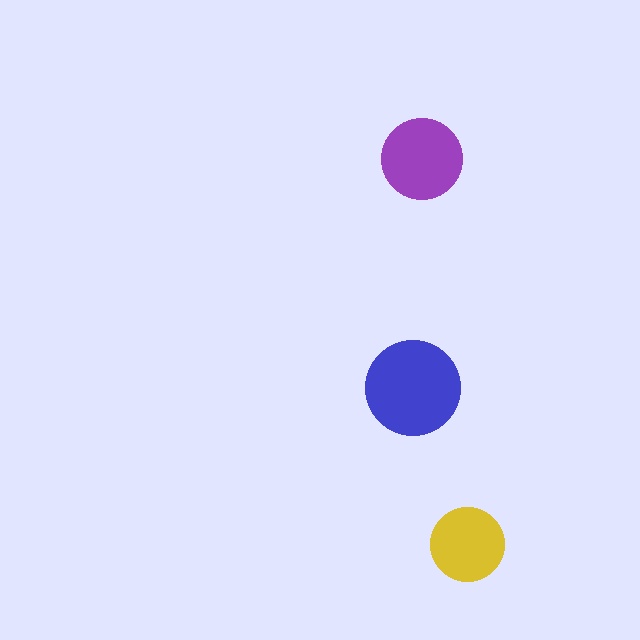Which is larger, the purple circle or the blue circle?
The blue one.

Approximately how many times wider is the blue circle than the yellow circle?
About 1.5 times wider.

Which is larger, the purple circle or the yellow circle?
The purple one.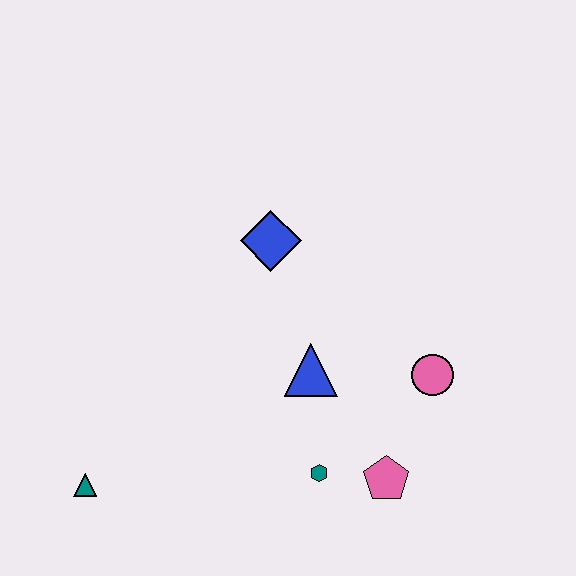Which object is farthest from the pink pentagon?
The teal triangle is farthest from the pink pentagon.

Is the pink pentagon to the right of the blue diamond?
Yes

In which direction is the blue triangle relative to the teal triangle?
The blue triangle is to the right of the teal triangle.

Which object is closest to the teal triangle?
The teal hexagon is closest to the teal triangle.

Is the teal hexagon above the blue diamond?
No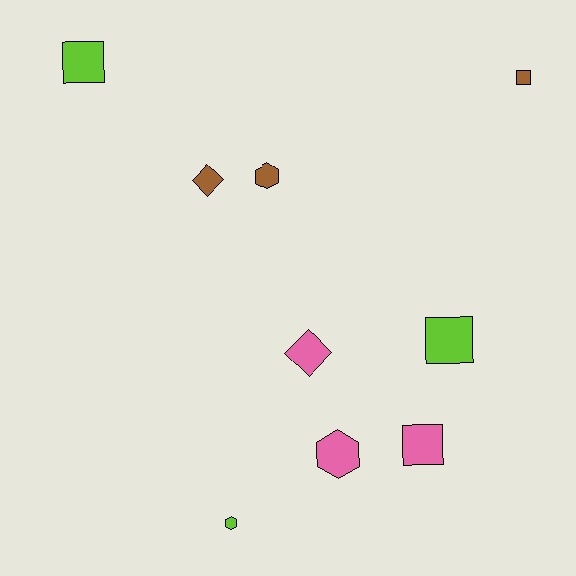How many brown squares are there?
There is 1 brown square.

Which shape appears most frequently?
Square, with 4 objects.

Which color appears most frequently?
Brown, with 3 objects.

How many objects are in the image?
There are 9 objects.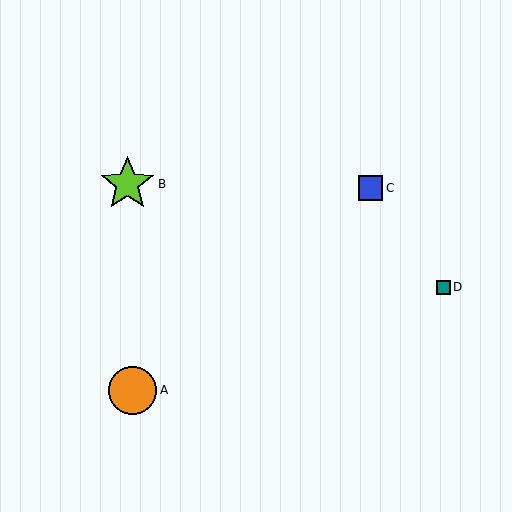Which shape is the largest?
The lime star (labeled B) is the largest.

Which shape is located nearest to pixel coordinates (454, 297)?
The teal square (labeled D) at (444, 287) is nearest to that location.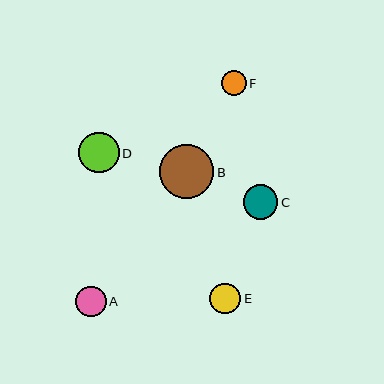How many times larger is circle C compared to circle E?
Circle C is approximately 1.1 times the size of circle E.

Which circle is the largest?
Circle B is the largest with a size of approximately 54 pixels.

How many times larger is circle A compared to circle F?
Circle A is approximately 1.2 times the size of circle F.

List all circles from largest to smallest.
From largest to smallest: B, D, C, E, A, F.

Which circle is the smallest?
Circle F is the smallest with a size of approximately 25 pixels.